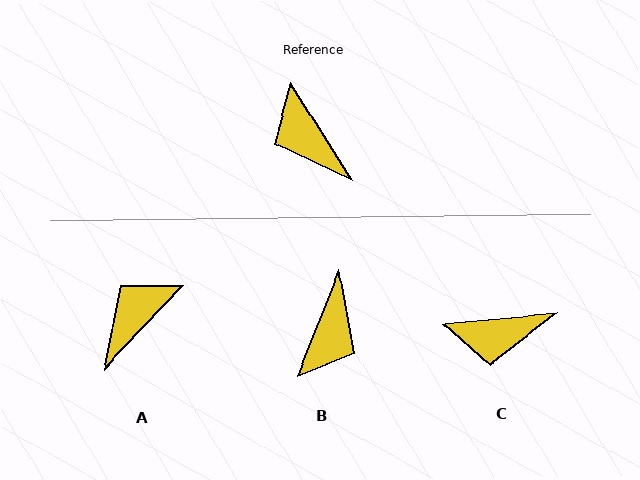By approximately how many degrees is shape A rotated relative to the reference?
Approximately 76 degrees clockwise.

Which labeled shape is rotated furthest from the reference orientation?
B, about 126 degrees away.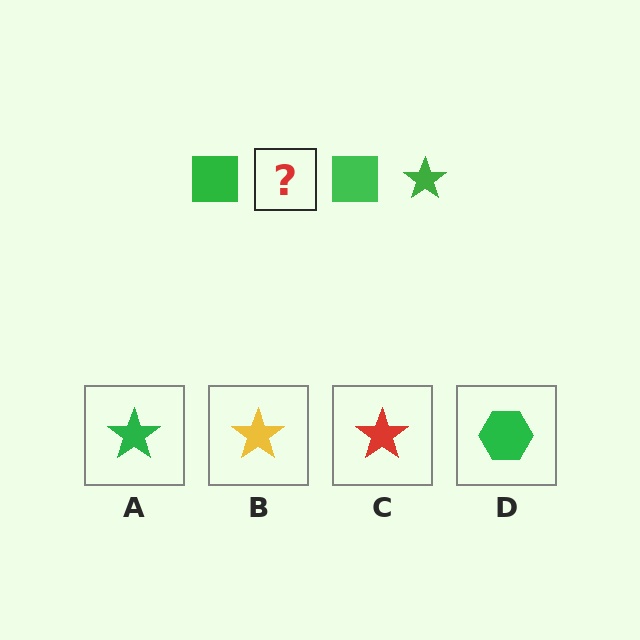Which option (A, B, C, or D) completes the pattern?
A.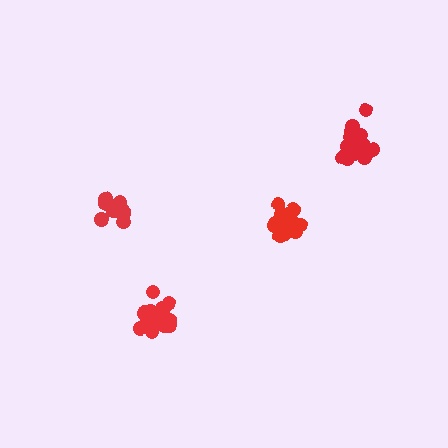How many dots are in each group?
Group 1: 14 dots, Group 2: 11 dots, Group 3: 17 dots, Group 4: 17 dots (59 total).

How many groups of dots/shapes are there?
There are 4 groups.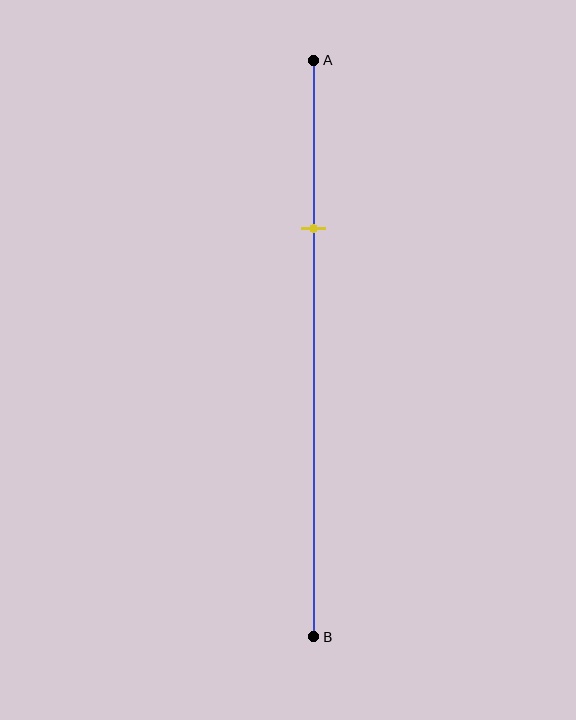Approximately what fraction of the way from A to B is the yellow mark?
The yellow mark is approximately 30% of the way from A to B.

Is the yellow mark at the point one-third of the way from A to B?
No, the mark is at about 30% from A, not at the 33% one-third point.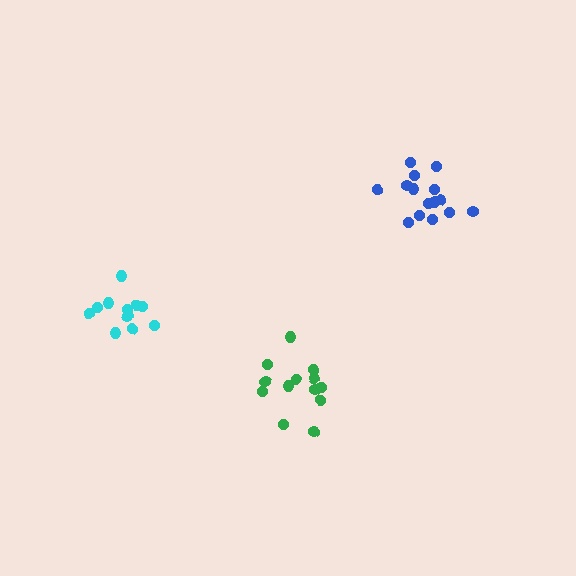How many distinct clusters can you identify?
There are 3 distinct clusters.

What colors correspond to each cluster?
The clusters are colored: blue, green, cyan.